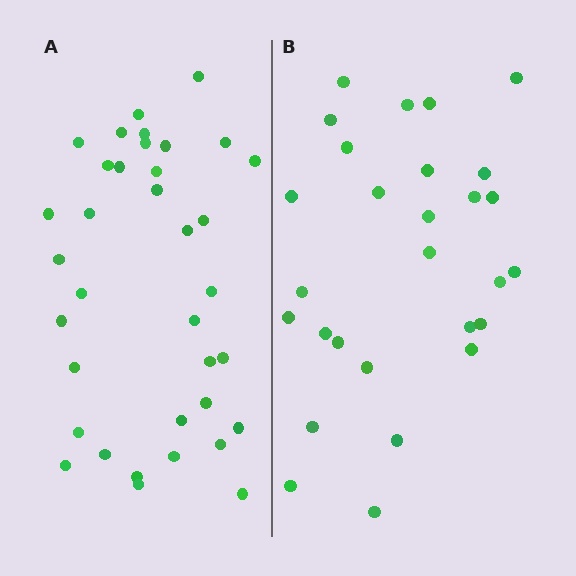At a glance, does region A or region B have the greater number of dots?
Region A (the left region) has more dots.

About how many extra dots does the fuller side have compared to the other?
Region A has roughly 8 or so more dots than region B.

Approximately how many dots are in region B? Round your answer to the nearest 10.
About 30 dots. (The exact count is 28, which rounds to 30.)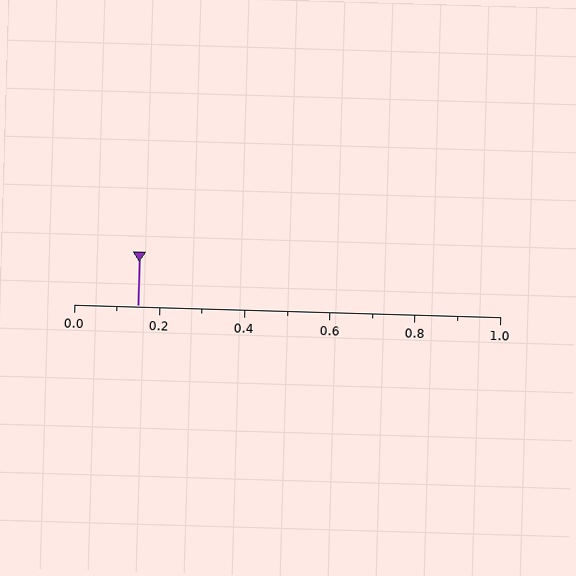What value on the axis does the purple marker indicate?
The marker indicates approximately 0.15.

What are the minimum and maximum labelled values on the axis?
The axis runs from 0.0 to 1.0.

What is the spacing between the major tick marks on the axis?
The major ticks are spaced 0.2 apart.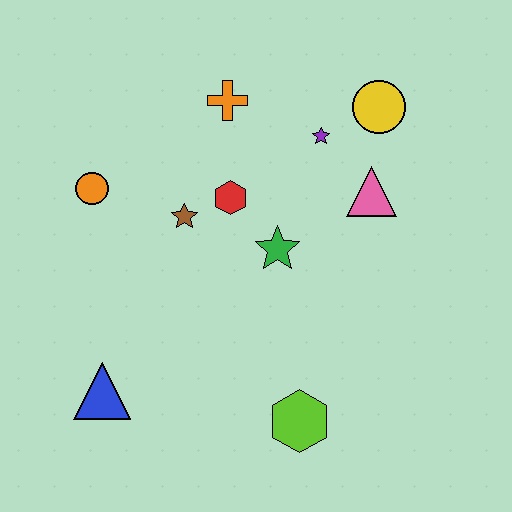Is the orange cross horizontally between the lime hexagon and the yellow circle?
No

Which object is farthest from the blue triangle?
The yellow circle is farthest from the blue triangle.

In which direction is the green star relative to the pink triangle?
The green star is to the left of the pink triangle.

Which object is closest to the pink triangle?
The purple star is closest to the pink triangle.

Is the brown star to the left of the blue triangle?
No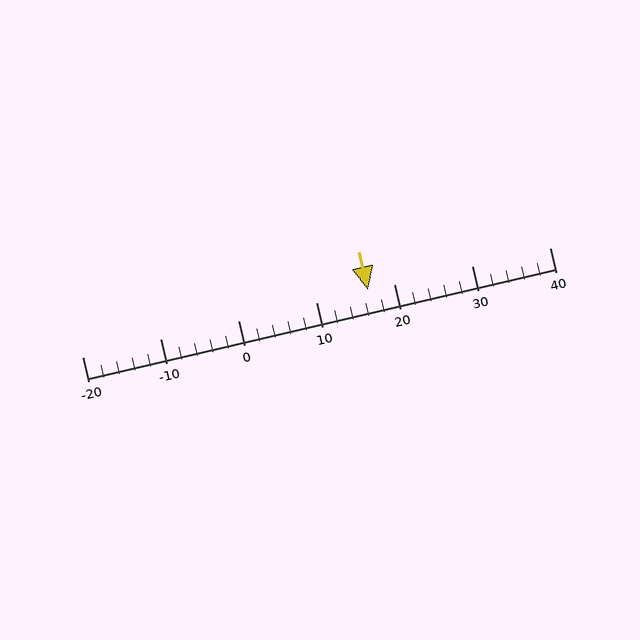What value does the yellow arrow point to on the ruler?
The yellow arrow points to approximately 17.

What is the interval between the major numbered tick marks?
The major tick marks are spaced 10 units apart.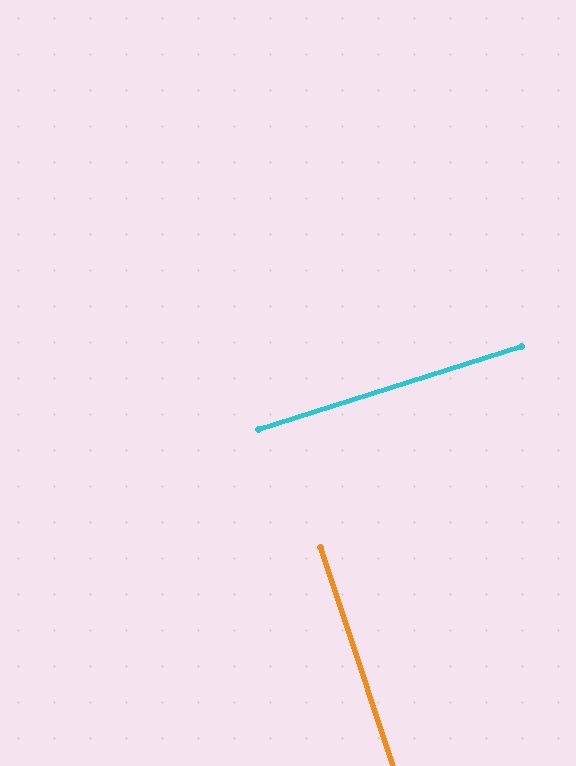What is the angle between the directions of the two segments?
Approximately 89 degrees.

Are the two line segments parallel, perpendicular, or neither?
Perpendicular — they meet at approximately 89°.